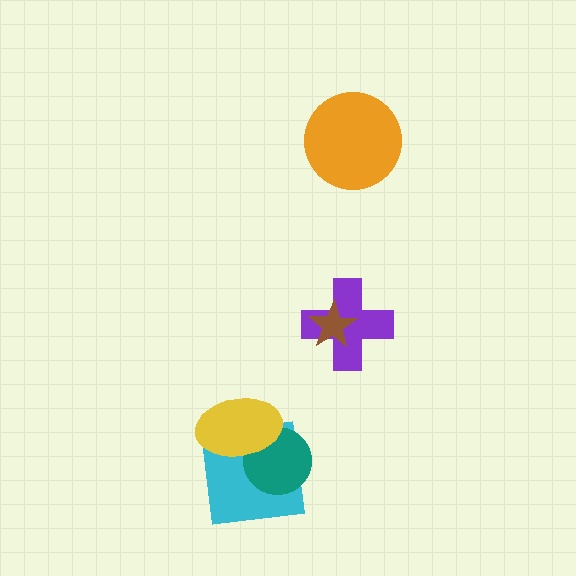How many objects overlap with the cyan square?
2 objects overlap with the cyan square.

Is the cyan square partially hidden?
Yes, it is partially covered by another shape.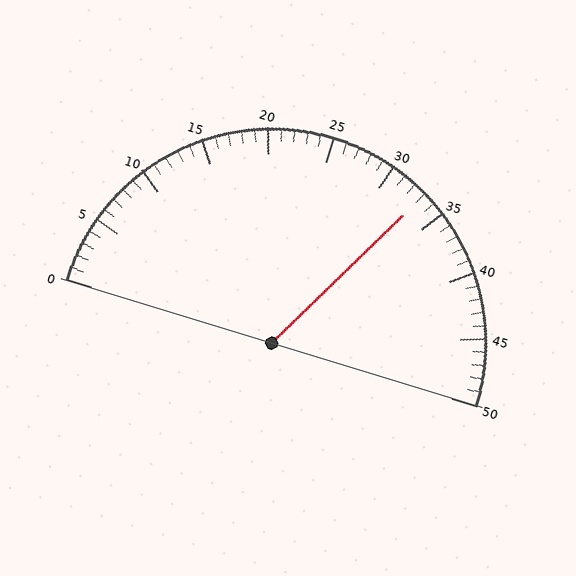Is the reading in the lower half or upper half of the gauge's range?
The reading is in the upper half of the range (0 to 50).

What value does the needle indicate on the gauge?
The needle indicates approximately 33.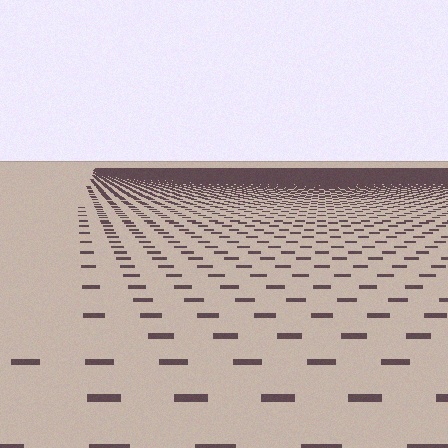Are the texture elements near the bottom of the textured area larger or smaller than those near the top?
Larger. Near the bottom, elements are closer to the viewer and appear at a bigger on-screen size.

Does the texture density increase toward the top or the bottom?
Density increases toward the top.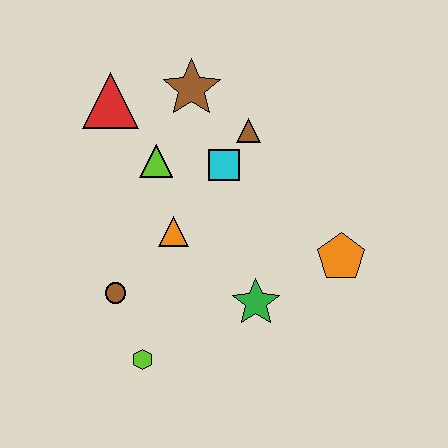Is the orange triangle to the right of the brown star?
No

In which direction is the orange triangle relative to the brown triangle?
The orange triangle is below the brown triangle.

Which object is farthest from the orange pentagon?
The red triangle is farthest from the orange pentagon.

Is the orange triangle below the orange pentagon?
No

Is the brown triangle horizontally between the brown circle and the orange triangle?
No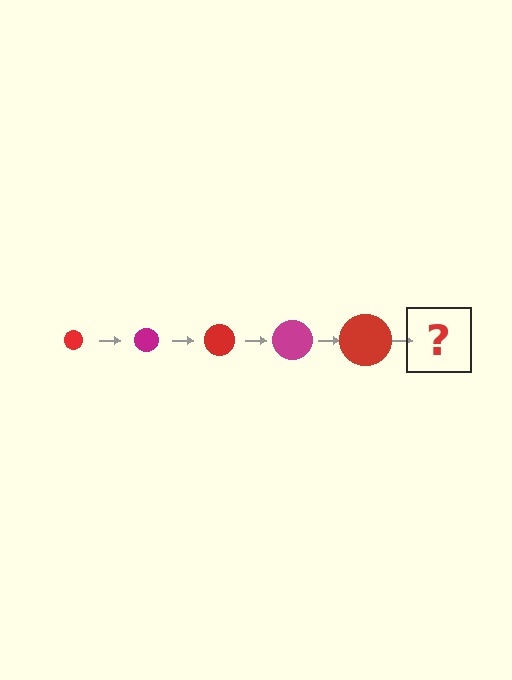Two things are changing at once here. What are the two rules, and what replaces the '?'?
The two rules are that the circle grows larger each step and the color cycles through red and magenta. The '?' should be a magenta circle, larger than the previous one.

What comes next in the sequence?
The next element should be a magenta circle, larger than the previous one.